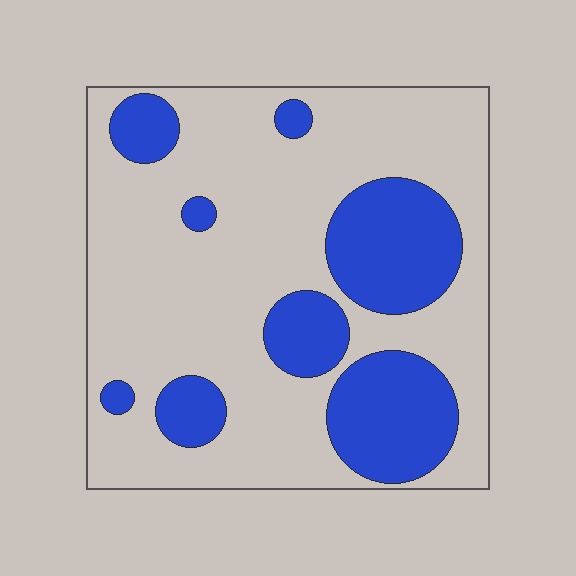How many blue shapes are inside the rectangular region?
8.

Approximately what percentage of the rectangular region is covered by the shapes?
Approximately 30%.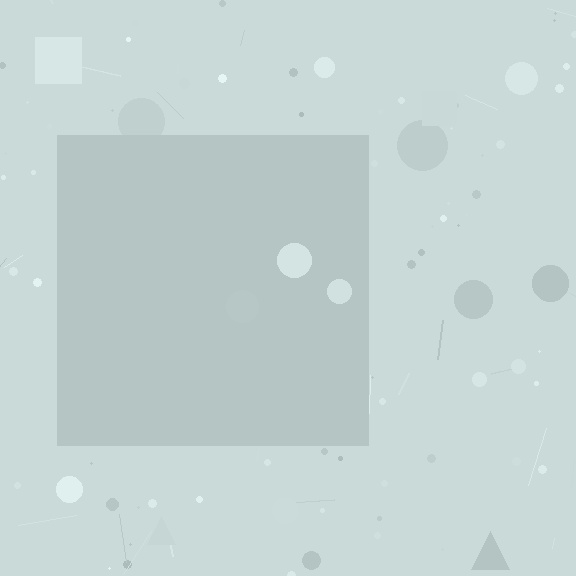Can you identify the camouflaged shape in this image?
The camouflaged shape is a square.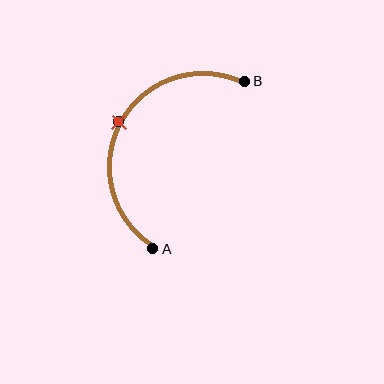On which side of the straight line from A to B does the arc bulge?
The arc bulges to the left of the straight line connecting A and B.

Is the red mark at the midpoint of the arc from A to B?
Yes. The red mark lies on the arc at equal arc-length from both A and B — it is the arc midpoint.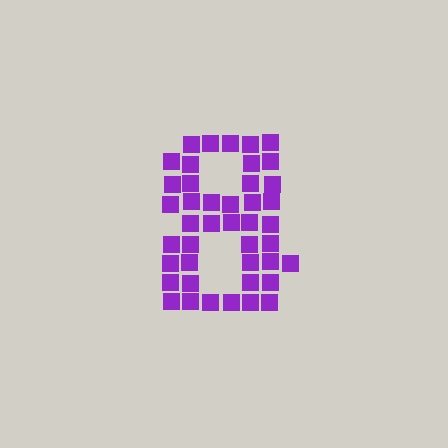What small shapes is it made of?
It is made of small squares.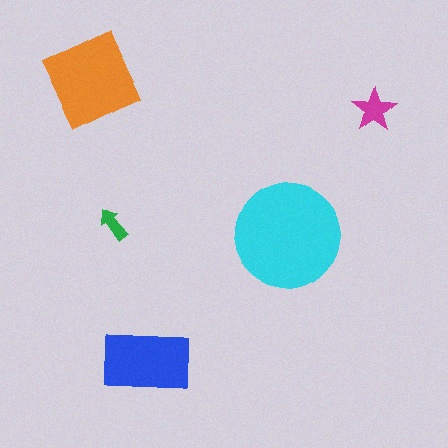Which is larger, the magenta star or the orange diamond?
The orange diamond.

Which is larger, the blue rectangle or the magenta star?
The blue rectangle.